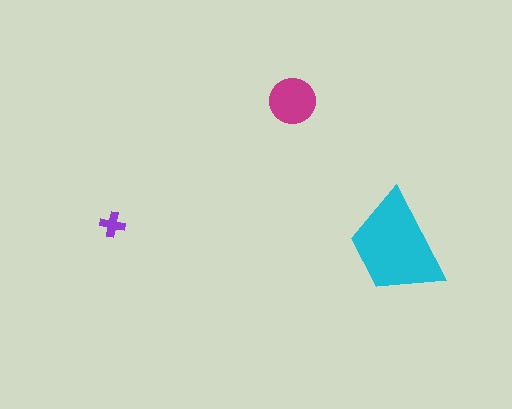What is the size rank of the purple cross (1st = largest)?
3rd.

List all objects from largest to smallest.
The cyan trapezoid, the magenta circle, the purple cross.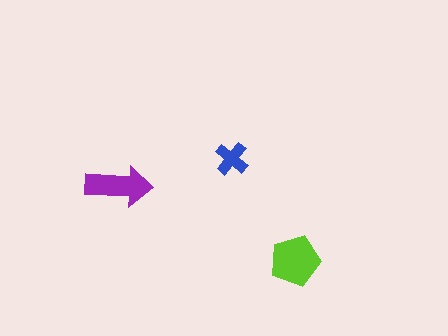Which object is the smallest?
The blue cross.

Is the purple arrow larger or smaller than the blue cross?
Larger.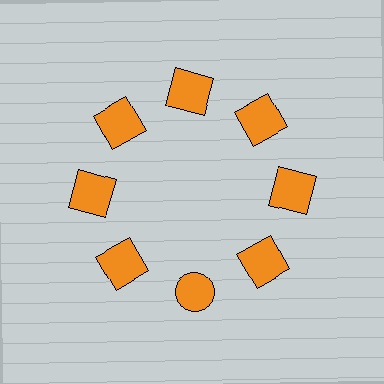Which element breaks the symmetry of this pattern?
The orange circle at roughly the 6 o'clock position breaks the symmetry. All other shapes are orange squares.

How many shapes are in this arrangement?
There are 8 shapes arranged in a ring pattern.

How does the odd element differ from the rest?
It has a different shape: circle instead of square.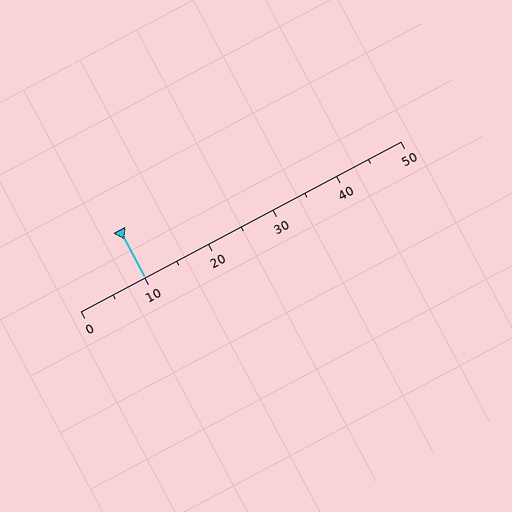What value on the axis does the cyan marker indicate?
The marker indicates approximately 10.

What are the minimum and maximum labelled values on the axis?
The axis runs from 0 to 50.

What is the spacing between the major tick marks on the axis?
The major ticks are spaced 10 apart.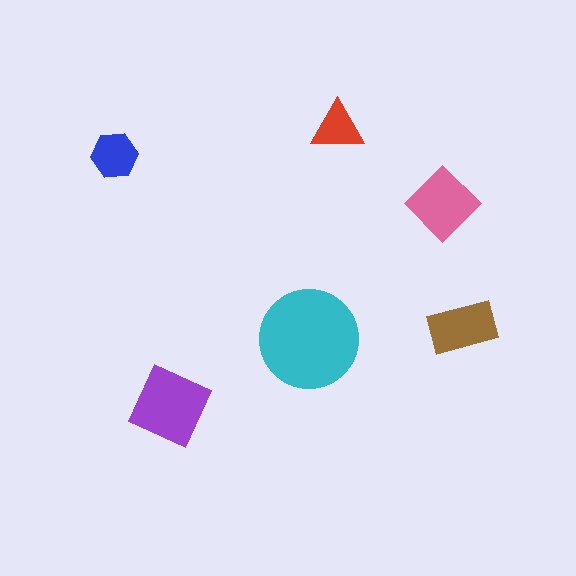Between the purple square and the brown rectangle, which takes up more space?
The purple square.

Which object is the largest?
The cyan circle.